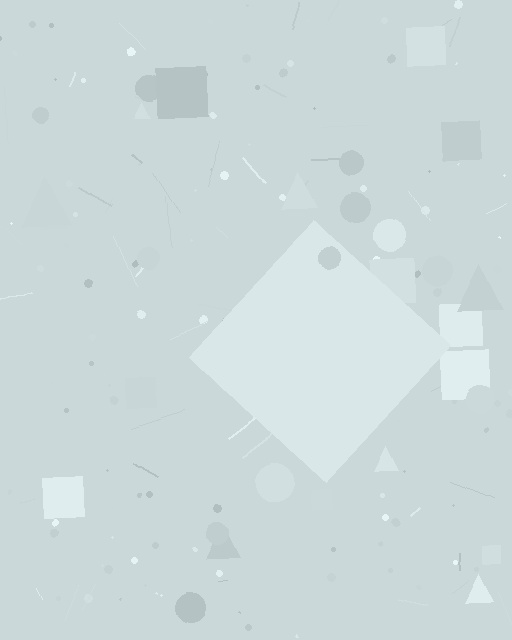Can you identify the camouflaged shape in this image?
The camouflaged shape is a diamond.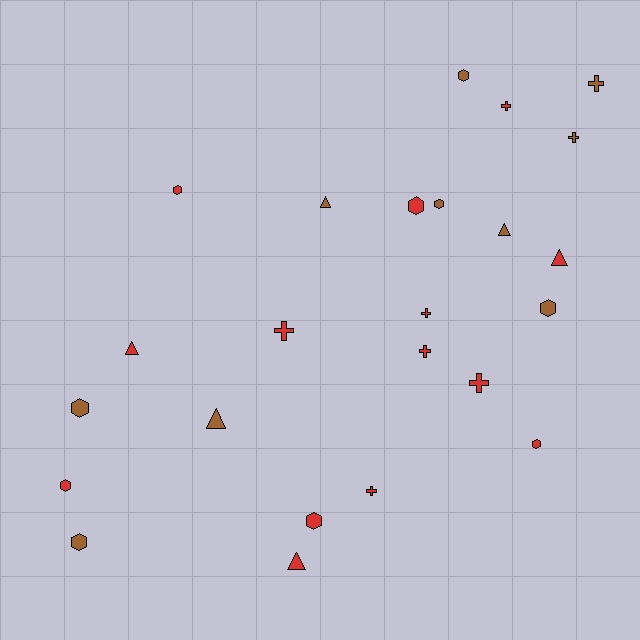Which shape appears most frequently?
Hexagon, with 10 objects.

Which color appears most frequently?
Red, with 14 objects.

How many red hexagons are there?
There are 5 red hexagons.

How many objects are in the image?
There are 24 objects.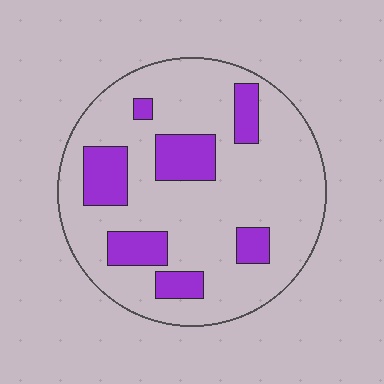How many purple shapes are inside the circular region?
7.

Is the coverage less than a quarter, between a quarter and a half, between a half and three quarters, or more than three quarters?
Less than a quarter.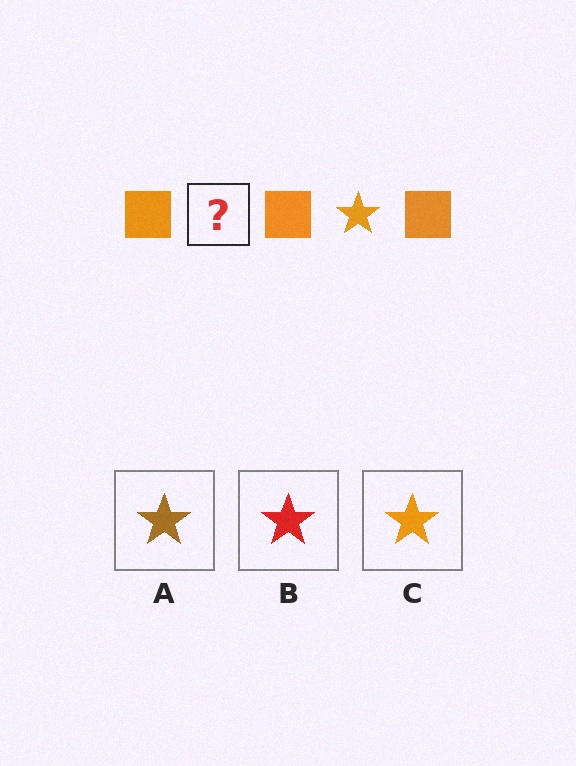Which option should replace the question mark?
Option C.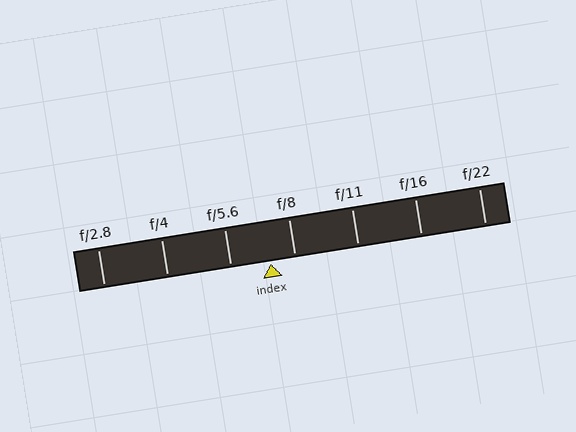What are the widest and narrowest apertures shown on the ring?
The widest aperture shown is f/2.8 and the narrowest is f/22.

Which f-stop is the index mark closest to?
The index mark is closest to f/8.